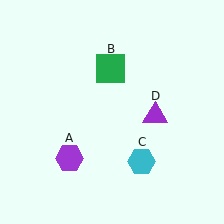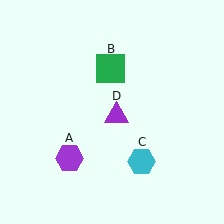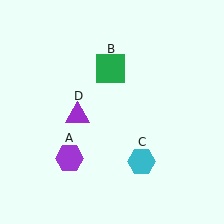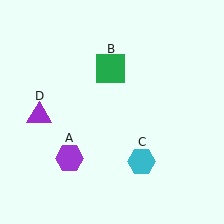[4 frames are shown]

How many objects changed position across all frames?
1 object changed position: purple triangle (object D).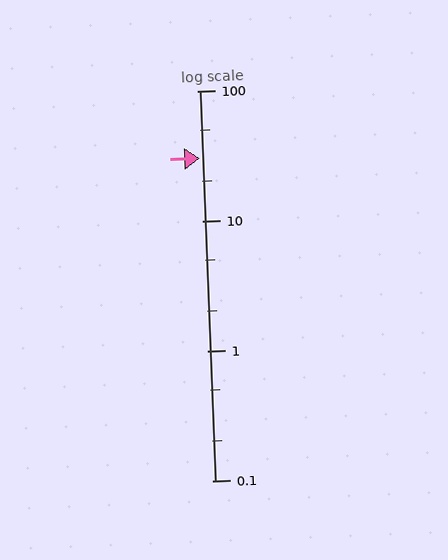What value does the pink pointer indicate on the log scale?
The pointer indicates approximately 30.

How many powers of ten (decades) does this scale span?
The scale spans 3 decades, from 0.1 to 100.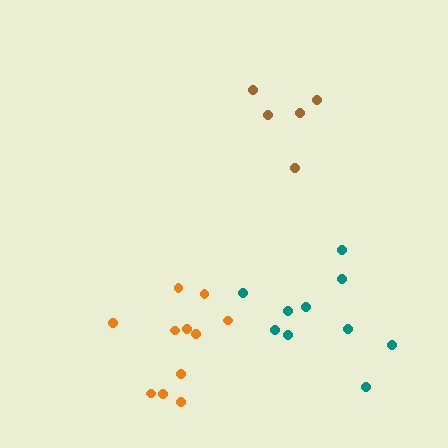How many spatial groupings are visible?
There are 3 spatial groupings.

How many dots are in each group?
Group 1: 5 dots, Group 2: 10 dots, Group 3: 11 dots (26 total).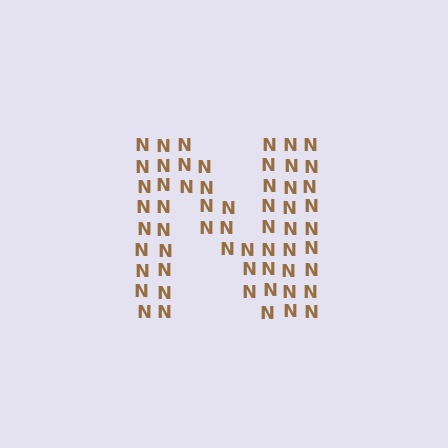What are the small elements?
The small elements are letter N's.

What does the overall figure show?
The overall figure shows the letter N.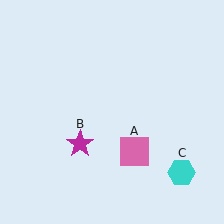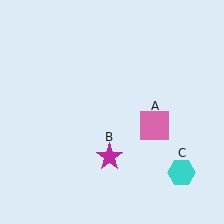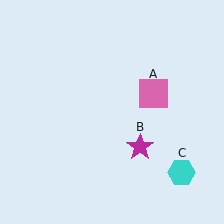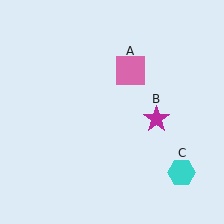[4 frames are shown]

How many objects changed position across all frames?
2 objects changed position: pink square (object A), magenta star (object B).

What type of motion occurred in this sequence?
The pink square (object A), magenta star (object B) rotated counterclockwise around the center of the scene.